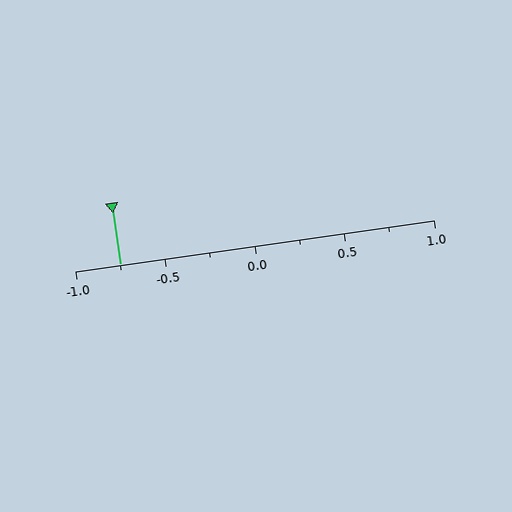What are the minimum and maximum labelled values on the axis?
The axis runs from -1.0 to 1.0.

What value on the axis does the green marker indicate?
The marker indicates approximately -0.75.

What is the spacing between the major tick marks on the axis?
The major ticks are spaced 0.5 apart.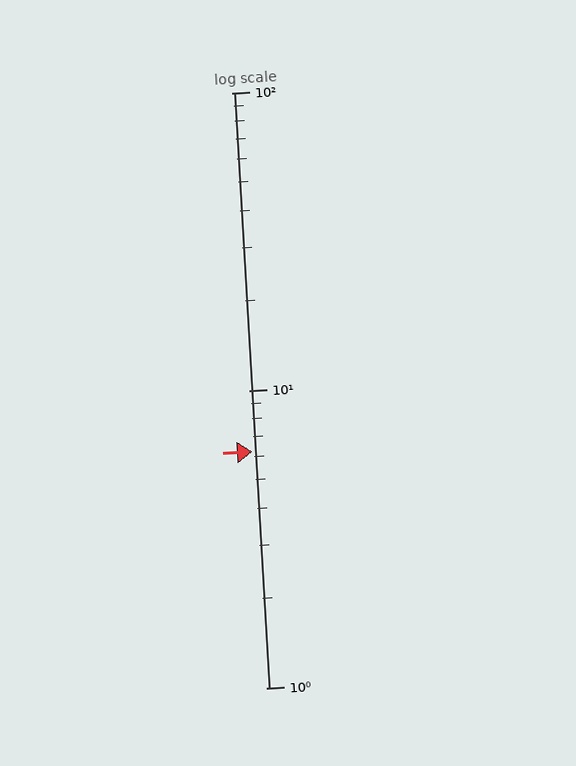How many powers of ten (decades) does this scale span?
The scale spans 2 decades, from 1 to 100.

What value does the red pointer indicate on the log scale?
The pointer indicates approximately 6.2.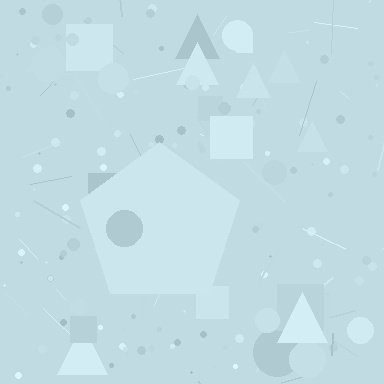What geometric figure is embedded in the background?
A pentagon is embedded in the background.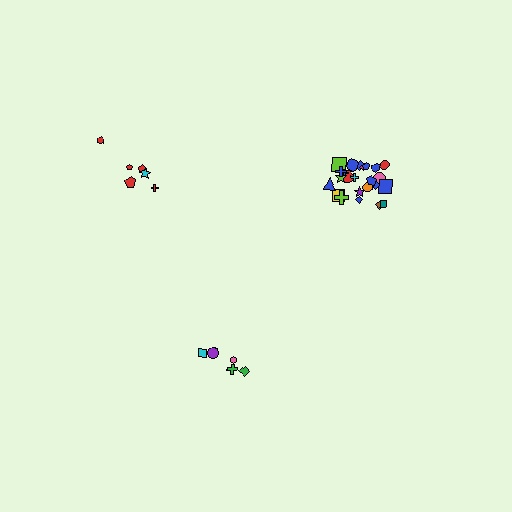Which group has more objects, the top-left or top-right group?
The top-right group.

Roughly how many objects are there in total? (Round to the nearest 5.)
Roughly 35 objects in total.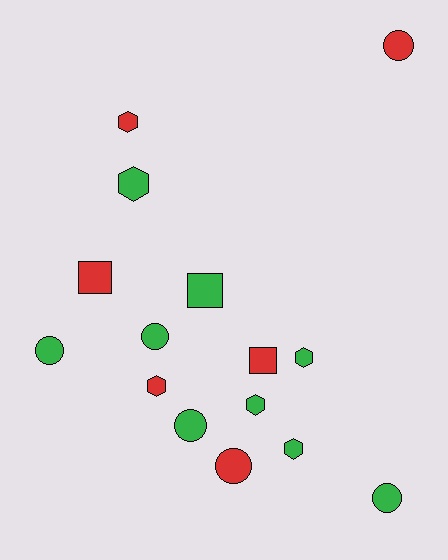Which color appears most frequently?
Green, with 9 objects.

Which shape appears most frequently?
Hexagon, with 6 objects.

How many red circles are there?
There are 2 red circles.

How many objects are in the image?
There are 15 objects.